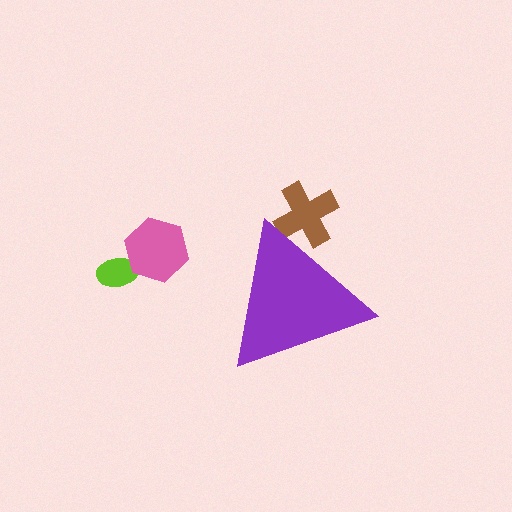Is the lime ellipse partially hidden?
No, the lime ellipse is fully visible.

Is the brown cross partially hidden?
Yes, the brown cross is partially hidden behind the purple triangle.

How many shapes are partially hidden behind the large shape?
1 shape is partially hidden.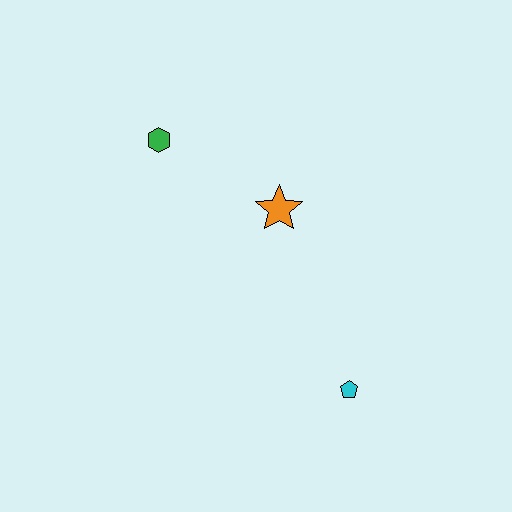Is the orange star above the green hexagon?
No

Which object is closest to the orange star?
The green hexagon is closest to the orange star.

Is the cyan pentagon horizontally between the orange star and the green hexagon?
No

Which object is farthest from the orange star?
The cyan pentagon is farthest from the orange star.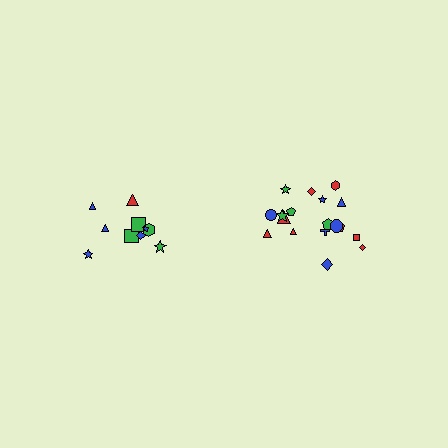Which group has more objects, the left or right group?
The right group.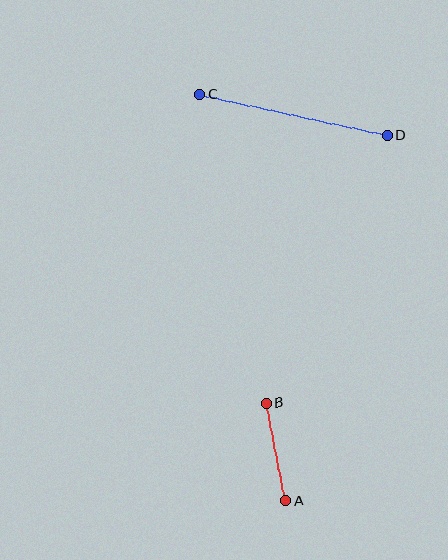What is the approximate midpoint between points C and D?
The midpoint is at approximately (293, 115) pixels.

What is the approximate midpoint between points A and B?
The midpoint is at approximately (276, 452) pixels.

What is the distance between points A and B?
The distance is approximately 100 pixels.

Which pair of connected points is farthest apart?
Points C and D are farthest apart.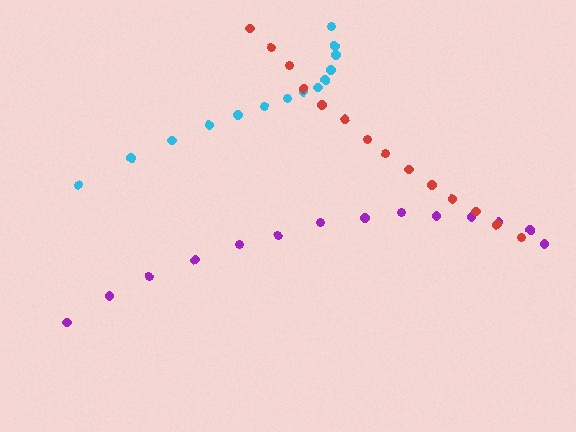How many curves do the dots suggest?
There are 3 distinct paths.